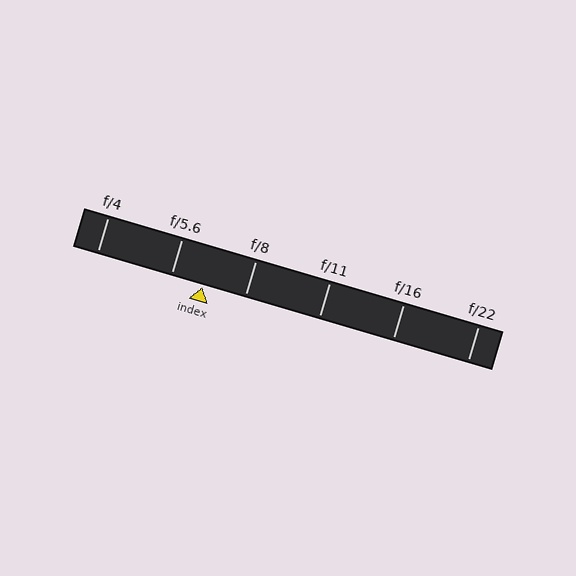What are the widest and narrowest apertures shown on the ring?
The widest aperture shown is f/4 and the narrowest is f/22.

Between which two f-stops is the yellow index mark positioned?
The index mark is between f/5.6 and f/8.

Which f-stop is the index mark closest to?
The index mark is closest to f/5.6.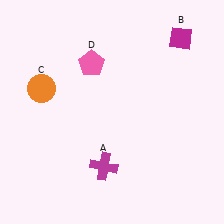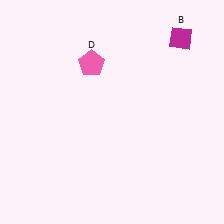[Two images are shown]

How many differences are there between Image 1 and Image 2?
There are 2 differences between the two images.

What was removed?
The magenta cross (A), the orange circle (C) were removed in Image 2.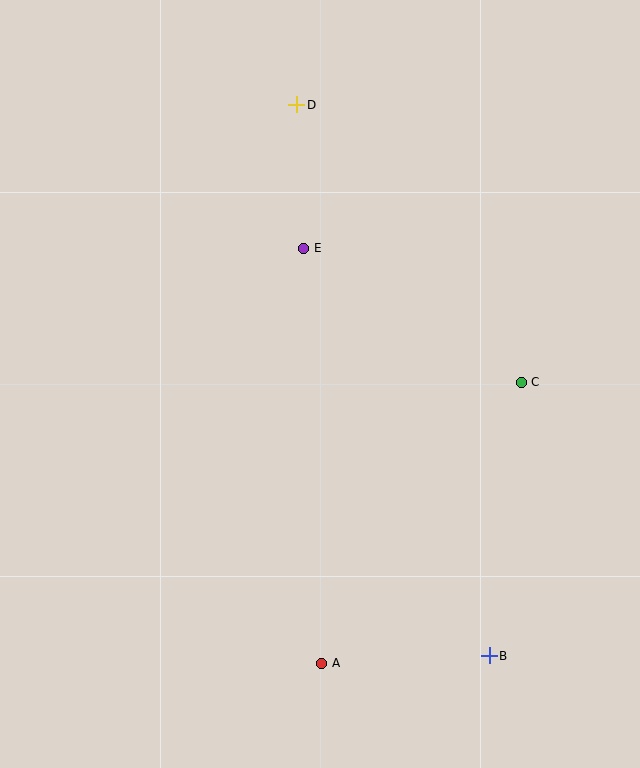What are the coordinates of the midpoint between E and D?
The midpoint between E and D is at (300, 176).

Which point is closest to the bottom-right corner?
Point B is closest to the bottom-right corner.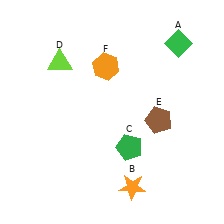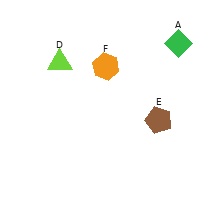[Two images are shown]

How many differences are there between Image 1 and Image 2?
There are 2 differences between the two images.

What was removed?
The green pentagon (C), the orange star (B) were removed in Image 2.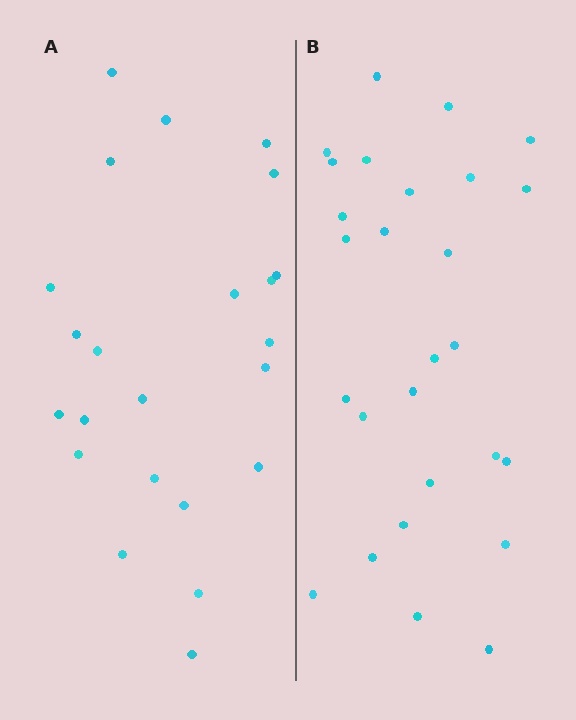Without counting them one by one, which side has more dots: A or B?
Region B (the right region) has more dots.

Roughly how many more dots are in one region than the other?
Region B has about 4 more dots than region A.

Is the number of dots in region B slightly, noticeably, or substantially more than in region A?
Region B has only slightly more — the two regions are fairly close. The ratio is roughly 1.2 to 1.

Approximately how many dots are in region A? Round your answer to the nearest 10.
About 20 dots. (The exact count is 23, which rounds to 20.)